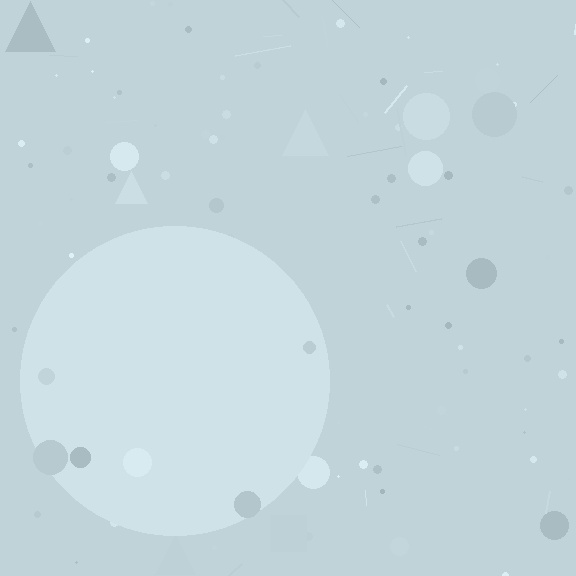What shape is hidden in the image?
A circle is hidden in the image.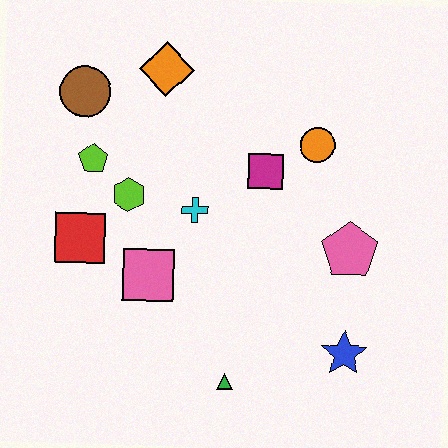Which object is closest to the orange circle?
The magenta square is closest to the orange circle.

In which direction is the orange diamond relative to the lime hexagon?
The orange diamond is above the lime hexagon.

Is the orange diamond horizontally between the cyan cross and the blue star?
No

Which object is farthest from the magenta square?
The green triangle is farthest from the magenta square.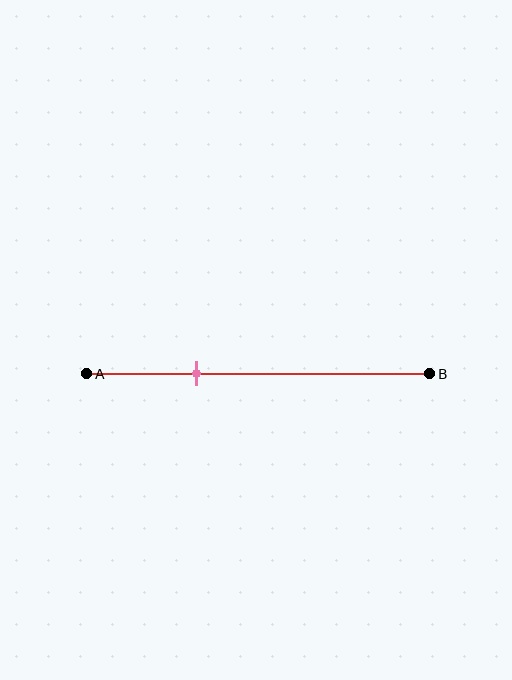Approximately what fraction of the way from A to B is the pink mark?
The pink mark is approximately 30% of the way from A to B.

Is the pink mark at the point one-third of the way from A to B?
Yes, the mark is approximately at the one-third point.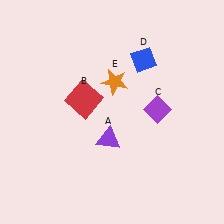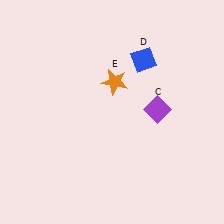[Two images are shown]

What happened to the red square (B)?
The red square (B) was removed in Image 2. It was in the top-left area of Image 1.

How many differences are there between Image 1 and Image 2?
There are 2 differences between the two images.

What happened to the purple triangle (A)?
The purple triangle (A) was removed in Image 2. It was in the bottom-left area of Image 1.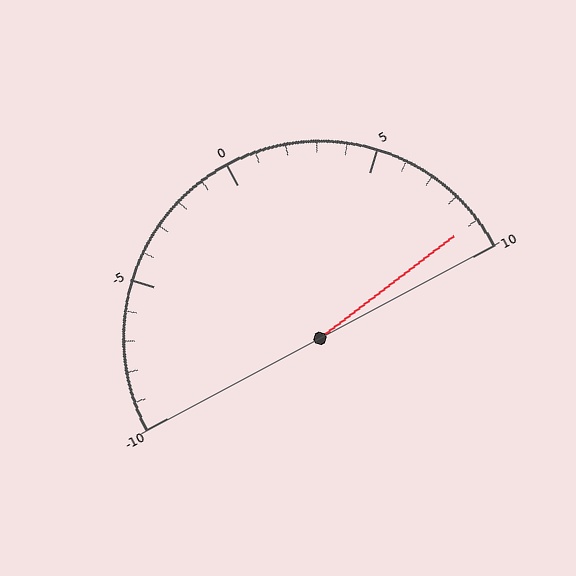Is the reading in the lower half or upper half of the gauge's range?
The reading is in the upper half of the range (-10 to 10).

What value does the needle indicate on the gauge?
The needle indicates approximately 9.